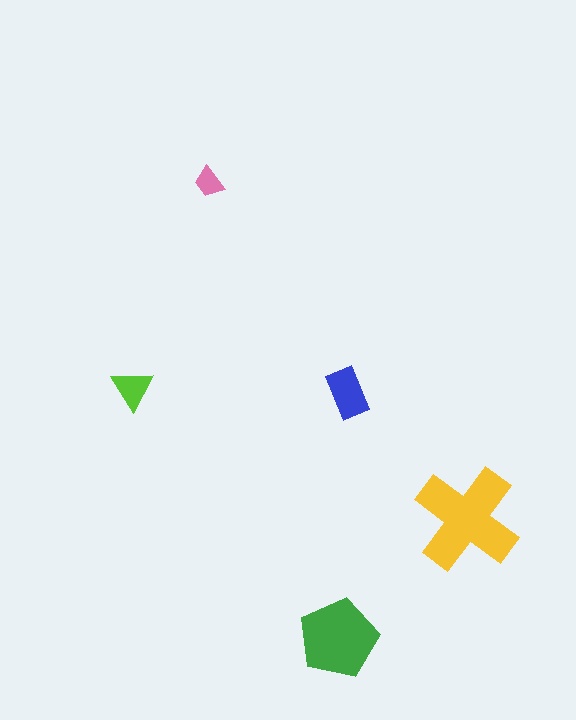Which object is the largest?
The yellow cross.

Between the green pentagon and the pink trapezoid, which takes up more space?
The green pentagon.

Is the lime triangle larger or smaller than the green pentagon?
Smaller.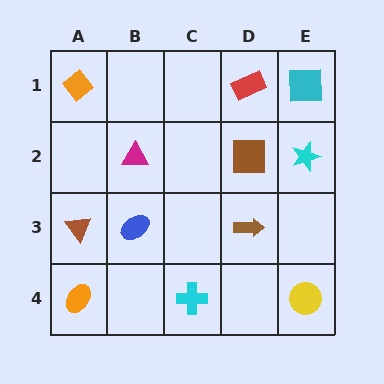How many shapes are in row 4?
3 shapes.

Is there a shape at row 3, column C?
No, that cell is empty.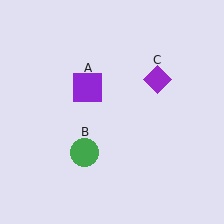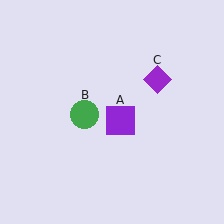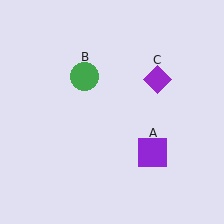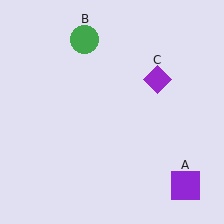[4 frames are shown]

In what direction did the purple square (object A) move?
The purple square (object A) moved down and to the right.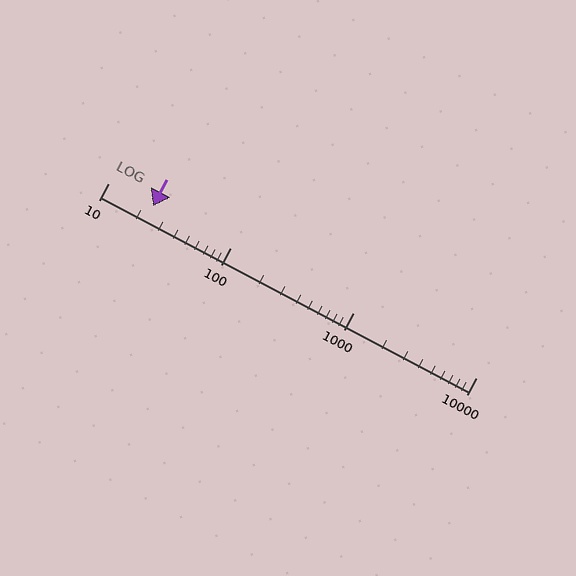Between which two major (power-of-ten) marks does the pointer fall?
The pointer is between 10 and 100.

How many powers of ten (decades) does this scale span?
The scale spans 3 decades, from 10 to 10000.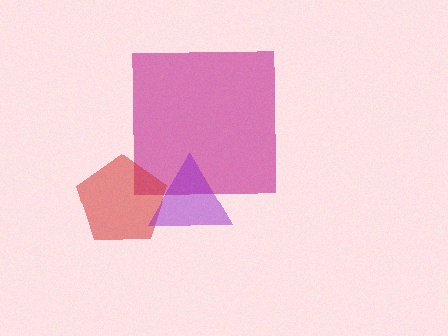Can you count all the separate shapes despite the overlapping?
Yes, there are 3 separate shapes.